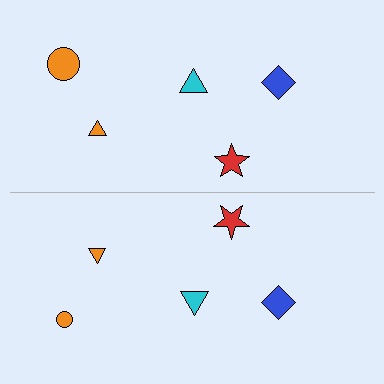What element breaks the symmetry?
The orange circle on the bottom side has a different size than its mirror counterpart.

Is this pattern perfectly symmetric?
No, the pattern is not perfectly symmetric. The orange circle on the bottom side has a different size than its mirror counterpart.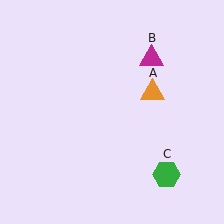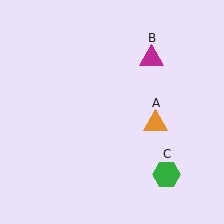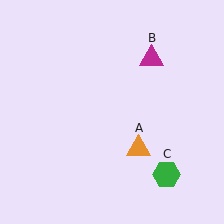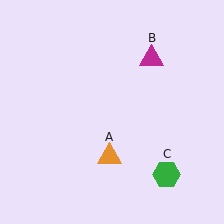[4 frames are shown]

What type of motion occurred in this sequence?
The orange triangle (object A) rotated clockwise around the center of the scene.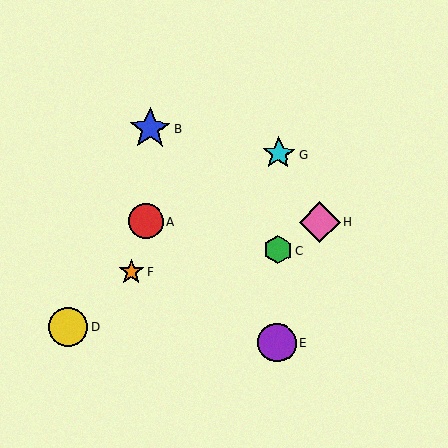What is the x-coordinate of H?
Object H is at x≈320.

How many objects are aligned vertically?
3 objects (C, E, G) are aligned vertically.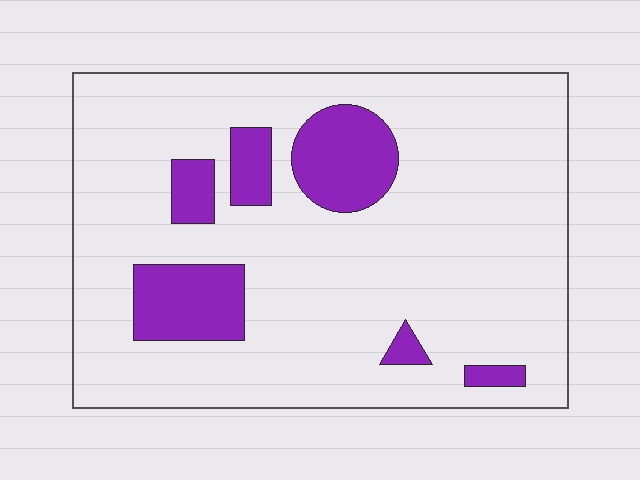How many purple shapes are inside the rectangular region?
6.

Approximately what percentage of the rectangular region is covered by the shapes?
Approximately 15%.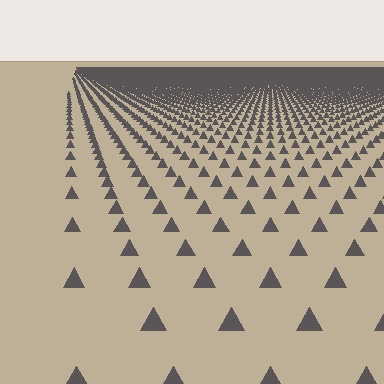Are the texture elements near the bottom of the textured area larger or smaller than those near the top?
Larger. Near the bottom, elements are closer to the viewer and appear at a bigger on-screen size.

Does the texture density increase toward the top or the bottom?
Density increases toward the top.